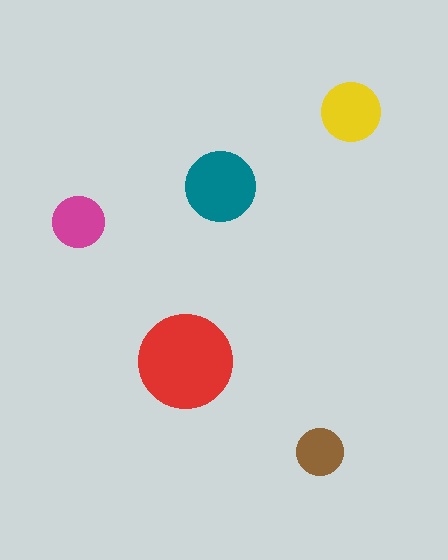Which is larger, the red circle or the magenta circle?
The red one.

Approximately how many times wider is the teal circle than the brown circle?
About 1.5 times wider.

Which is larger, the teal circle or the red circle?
The red one.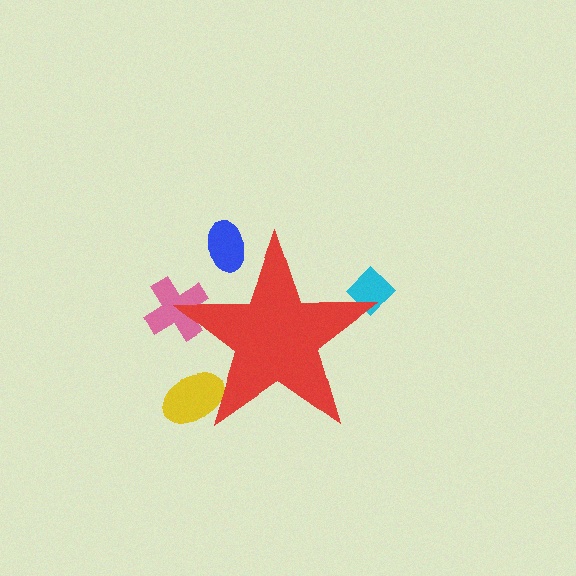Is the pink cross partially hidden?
Yes, the pink cross is partially hidden behind the red star.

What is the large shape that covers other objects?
A red star.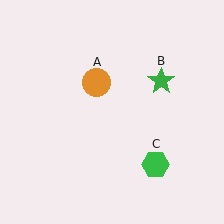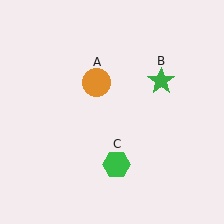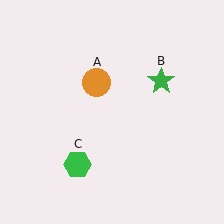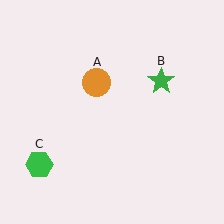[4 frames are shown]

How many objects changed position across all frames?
1 object changed position: green hexagon (object C).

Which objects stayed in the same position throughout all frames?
Orange circle (object A) and green star (object B) remained stationary.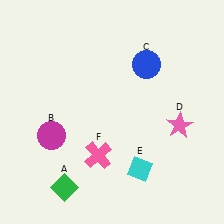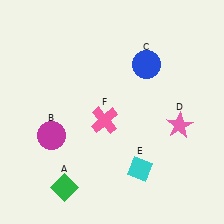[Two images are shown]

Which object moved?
The pink cross (F) moved up.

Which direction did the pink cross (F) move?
The pink cross (F) moved up.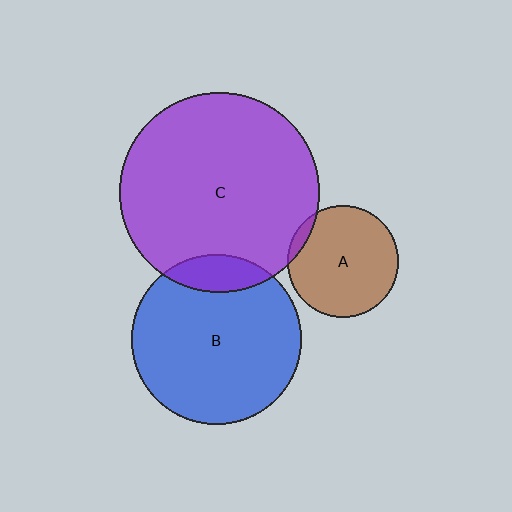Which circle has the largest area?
Circle C (purple).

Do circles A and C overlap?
Yes.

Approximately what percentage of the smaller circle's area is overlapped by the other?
Approximately 5%.